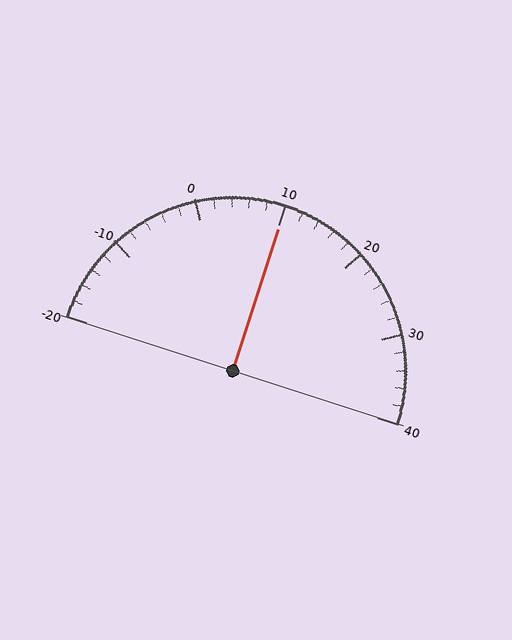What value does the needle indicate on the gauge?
The needle indicates approximately 10.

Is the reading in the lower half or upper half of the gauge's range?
The reading is in the upper half of the range (-20 to 40).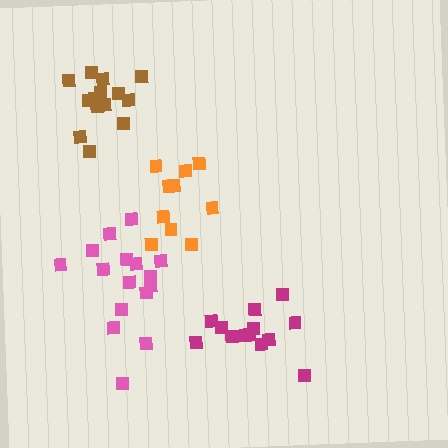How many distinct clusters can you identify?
There are 4 distinct clusters.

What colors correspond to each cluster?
The clusters are colored: pink, orange, magenta, brown.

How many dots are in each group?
Group 1: 16 dots, Group 2: 10 dots, Group 3: 13 dots, Group 4: 14 dots (53 total).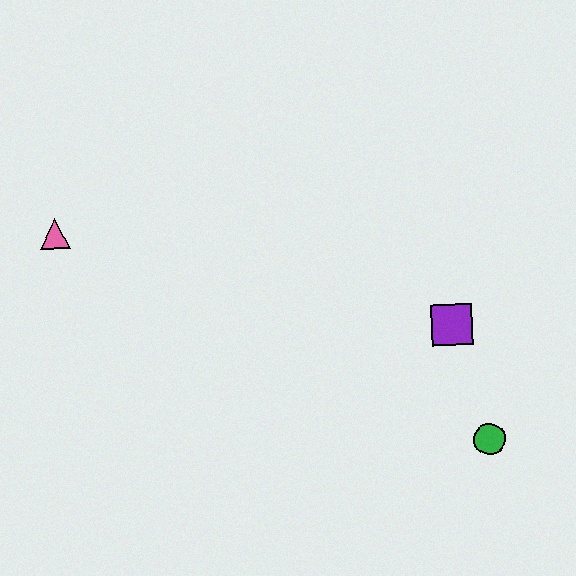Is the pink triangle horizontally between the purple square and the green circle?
No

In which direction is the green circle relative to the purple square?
The green circle is below the purple square.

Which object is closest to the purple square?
The green circle is closest to the purple square.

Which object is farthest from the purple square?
The pink triangle is farthest from the purple square.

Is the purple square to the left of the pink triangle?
No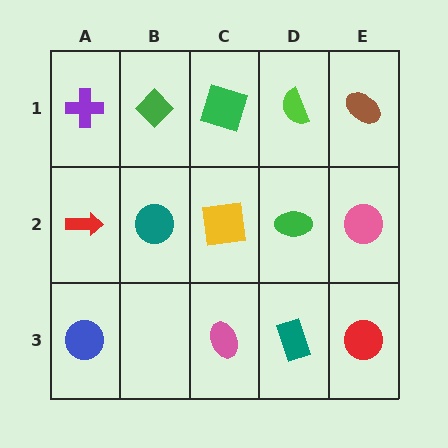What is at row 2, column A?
A red arrow.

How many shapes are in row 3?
4 shapes.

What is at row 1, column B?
A green diamond.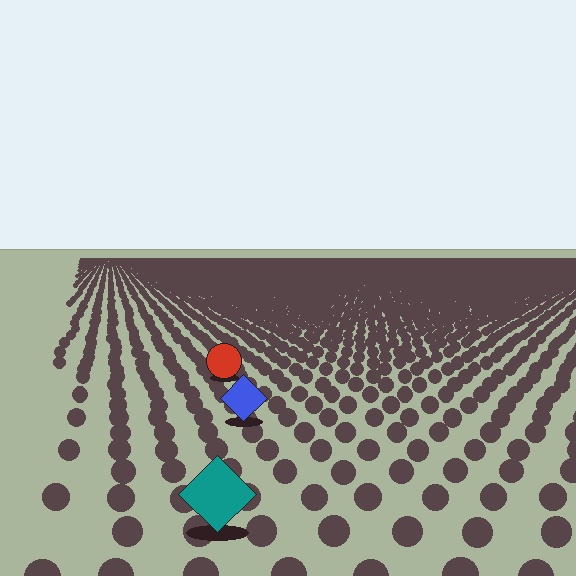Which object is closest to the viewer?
The teal diamond is closest. The texture marks near it are larger and more spread out.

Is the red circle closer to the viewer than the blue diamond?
No. The blue diamond is closer — you can tell from the texture gradient: the ground texture is coarser near it.